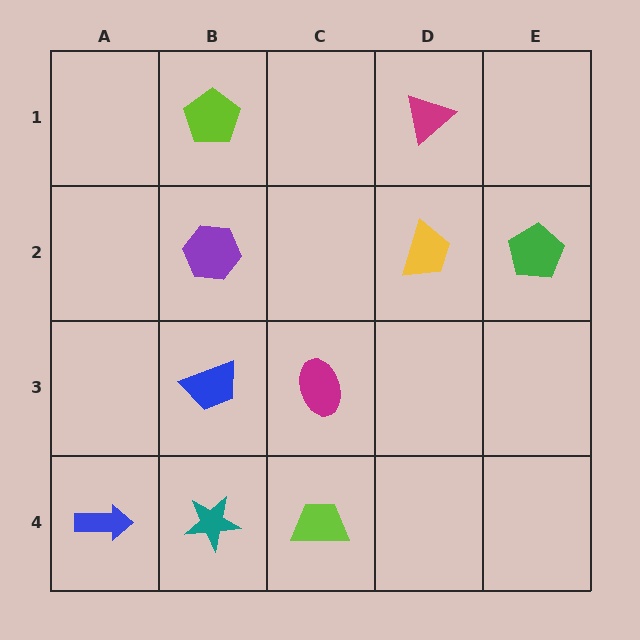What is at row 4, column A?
A blue arrow.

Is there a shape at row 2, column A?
No, that cell is empty.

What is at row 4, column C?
A lime trapezoid.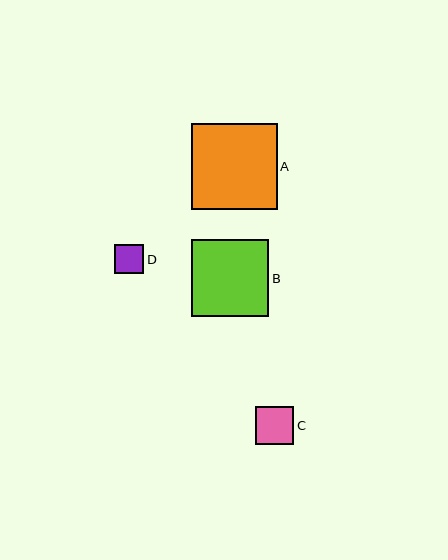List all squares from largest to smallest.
From largest to smallest: A, B, C, D.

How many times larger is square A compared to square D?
Square A is approximately 3.0 times the size of square D.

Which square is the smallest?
Square D is the smallest with a size of approximately 29 pixels.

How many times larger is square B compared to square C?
Square B is approximately 2.0 times the size of square C.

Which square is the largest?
Square A is the largest with a size of approximately 85 pixels.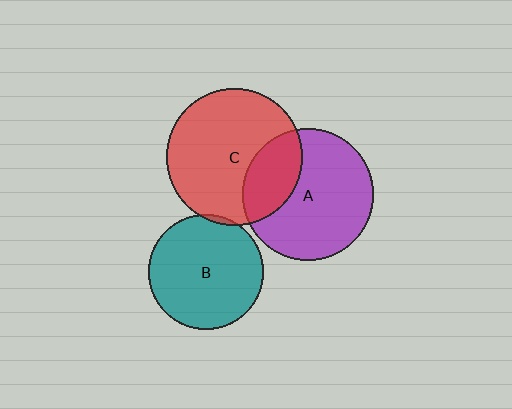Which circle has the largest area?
Circle C (red).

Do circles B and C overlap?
Yes.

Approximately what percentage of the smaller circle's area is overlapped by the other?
Approximately 5%.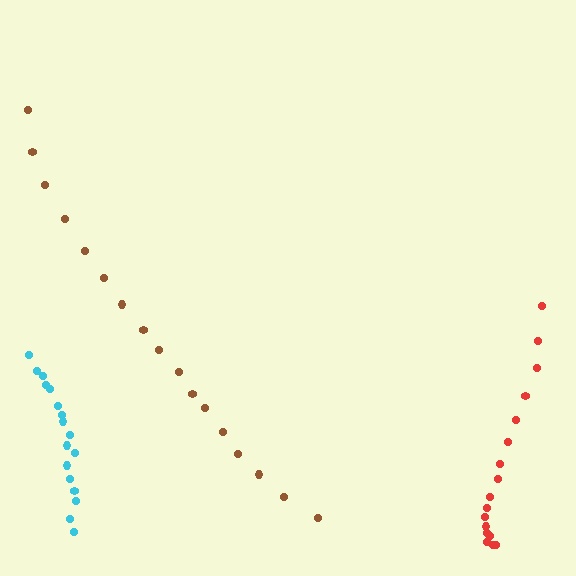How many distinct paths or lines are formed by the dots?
There are 3 distinct paths.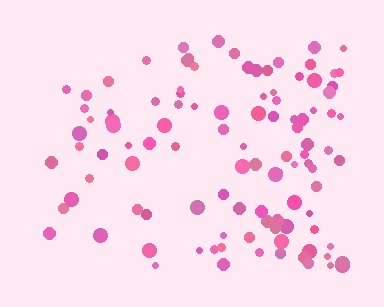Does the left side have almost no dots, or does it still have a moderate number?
Still a moderate number, just noticeably fewer than the right.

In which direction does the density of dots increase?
From left to right, with the right side densest.